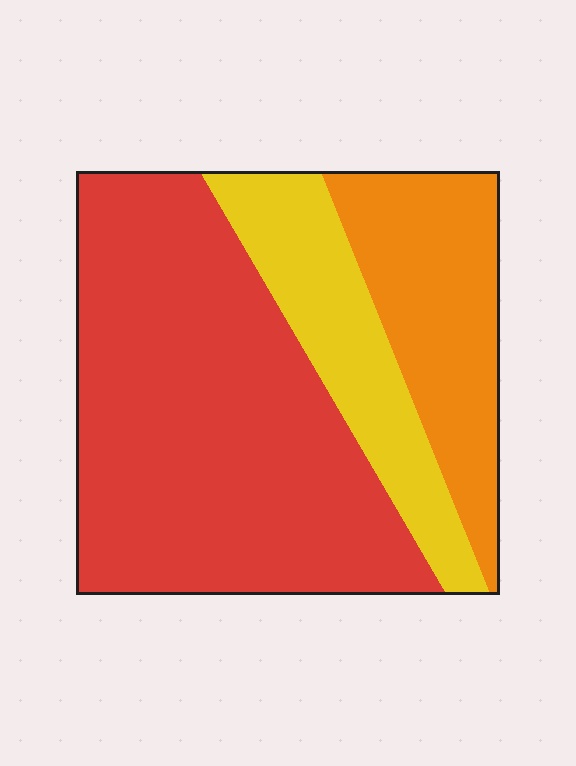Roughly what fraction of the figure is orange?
Orange covers about 20% of the figure.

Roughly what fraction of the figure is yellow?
Yellow takes up about one fifth (1/5) of the figure.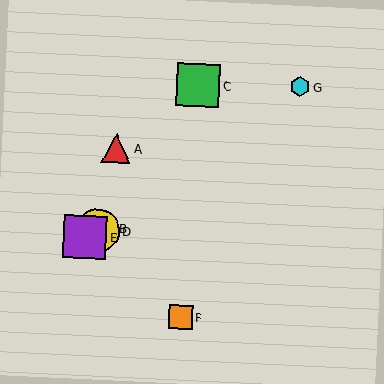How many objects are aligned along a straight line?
3 objects (B, D, E) are aligned along a straight line.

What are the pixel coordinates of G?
Object G is at (300, 87).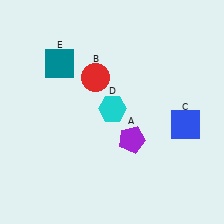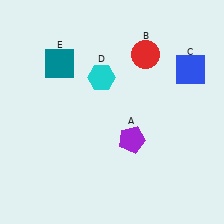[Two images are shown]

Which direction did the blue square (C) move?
The blue square (C) moved up.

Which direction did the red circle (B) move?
The red circle (B) moved right.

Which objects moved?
The objects that moved are: the red circle (B), the blue square (C), the cyan hexagon (D).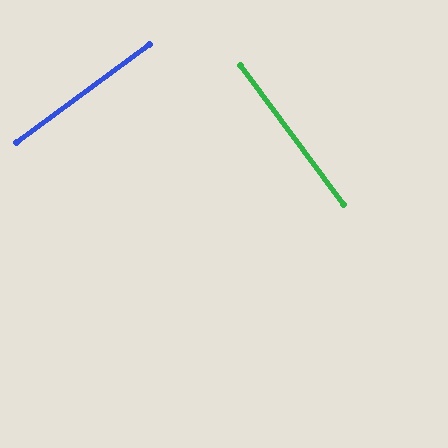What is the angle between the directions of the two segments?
Approximately 90 degrees.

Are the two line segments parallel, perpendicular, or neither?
Perpendicular — they meet at approximately 90°.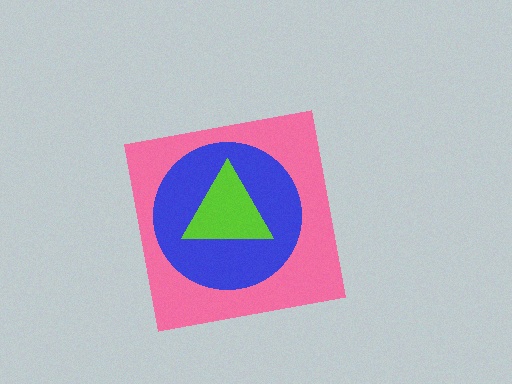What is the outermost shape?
The pink square.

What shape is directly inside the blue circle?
The lime triangle.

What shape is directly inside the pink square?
The blue circle.